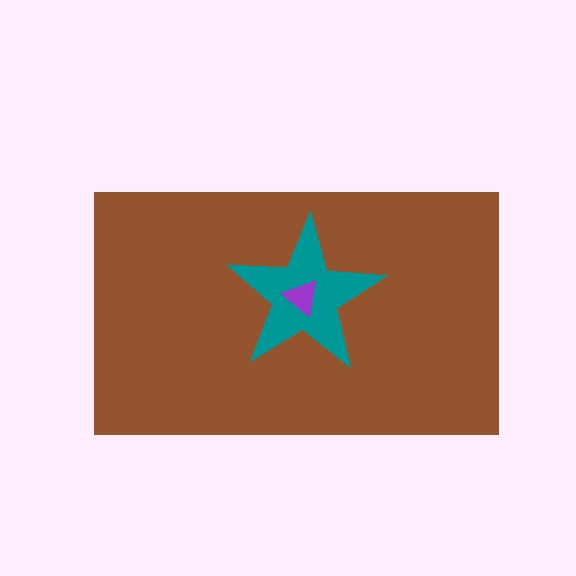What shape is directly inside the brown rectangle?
The teal star.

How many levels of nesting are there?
3.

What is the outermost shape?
The brown rectangle.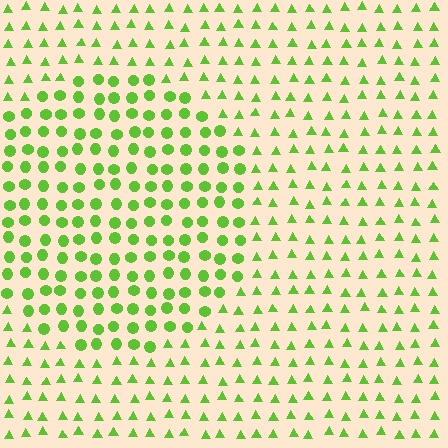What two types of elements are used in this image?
The image uses circles inside the circle region and triangles outside it.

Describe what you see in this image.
The image is filled with small lime elements arranged in a uniform grid. A circle-shaped region contains circles, while the surrounding area contains triangles. The boundary is defined purely by the change in element shape.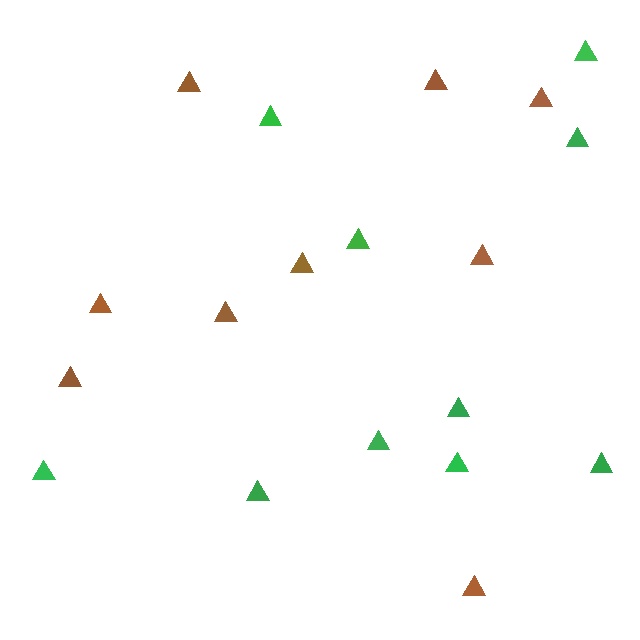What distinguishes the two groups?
There are 2 groups: one group of brown triangles (9) and one group of green triangles (10).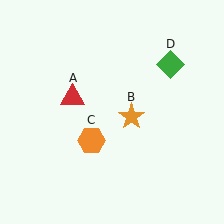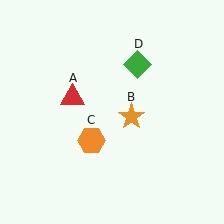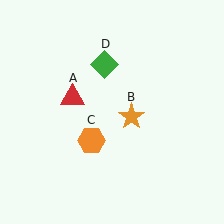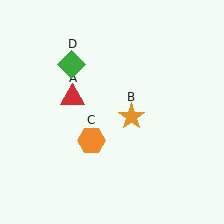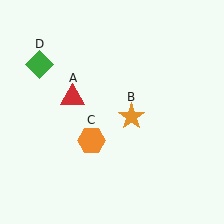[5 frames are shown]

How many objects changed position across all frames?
1 object changed position: green diamond (object D).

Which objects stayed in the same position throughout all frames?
Red triangle (object A) and orange star (object B) and orange hexagon (object C) remained stationary.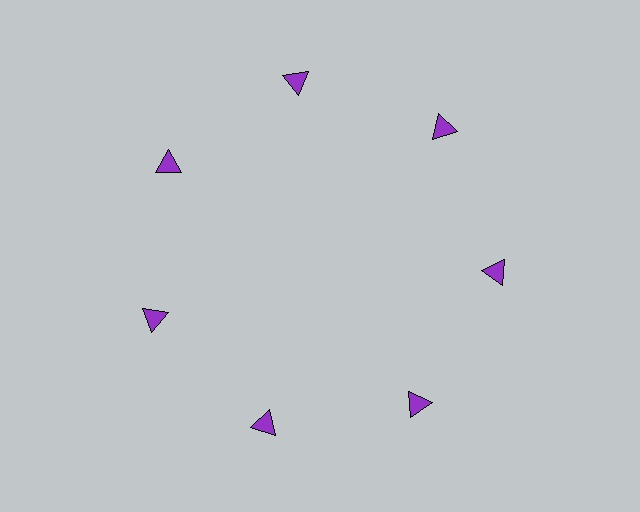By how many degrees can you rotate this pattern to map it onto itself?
The pattern maps onto itself every 51 degrees of rotation.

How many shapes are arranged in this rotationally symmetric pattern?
There are 7 shapes, arranged in 7 groups of 1.